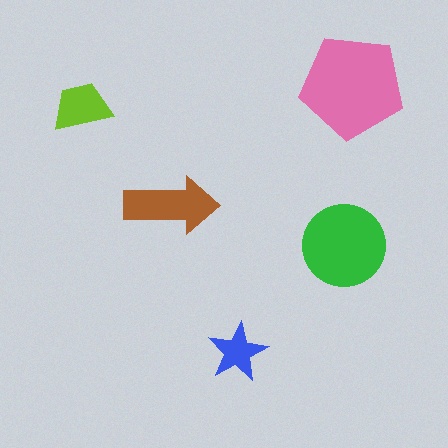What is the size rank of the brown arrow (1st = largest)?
3rd.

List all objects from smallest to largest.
The blue star, the lime trapezoid, the brown arrow, the green circle, the pink pentagon.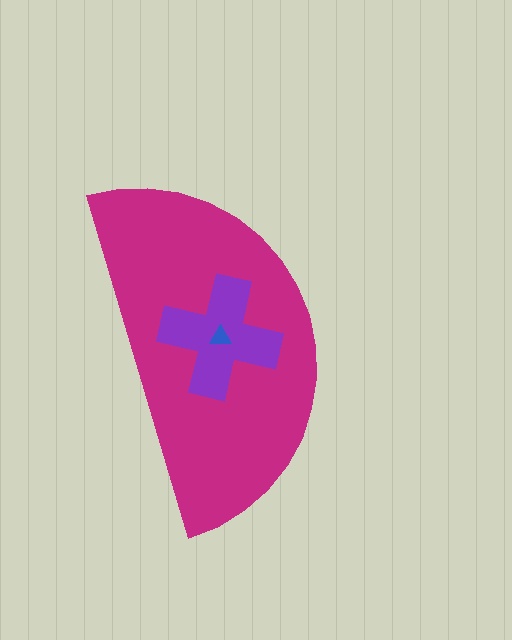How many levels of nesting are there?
3.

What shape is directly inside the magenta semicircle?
The purple cross.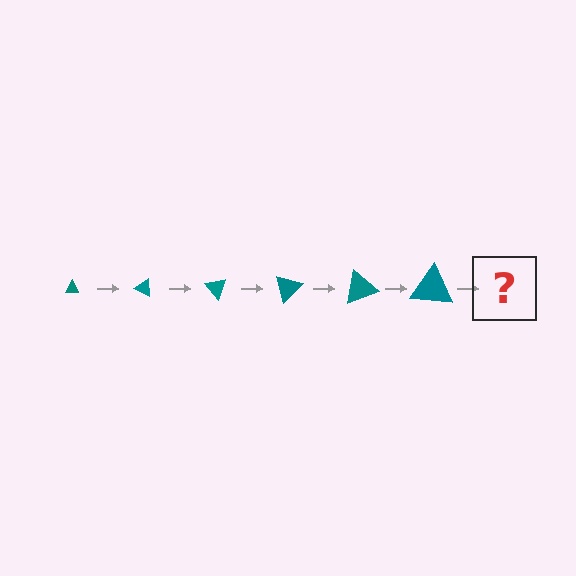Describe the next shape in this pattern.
It should be a triangle, larger than the previous one and rotated 150 degrees from the start.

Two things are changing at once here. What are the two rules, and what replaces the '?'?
The two rules are that the triangle grows larger each step and it rotates 25 degrees each step. The '?' should be a triangle, larger than the previous one and rotated 150 degrees from the start.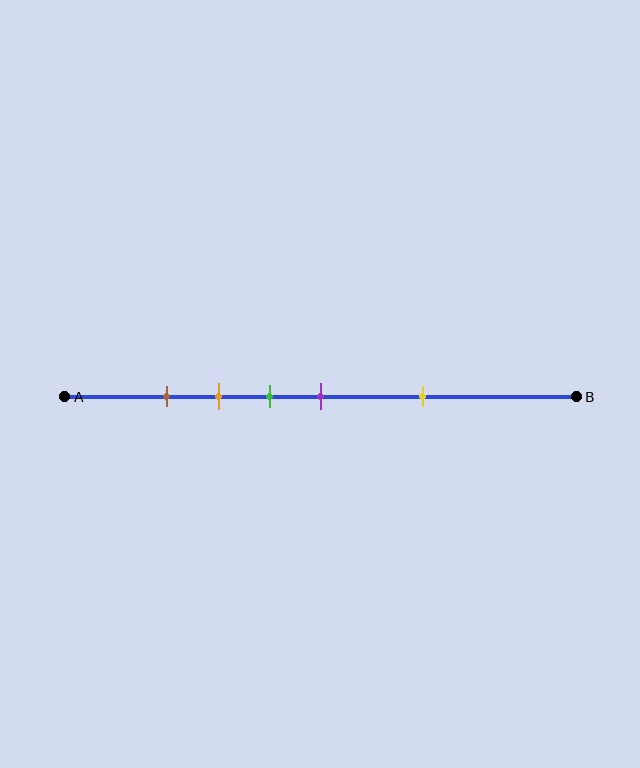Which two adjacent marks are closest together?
The brown and orange marks are the closest adjacent pair.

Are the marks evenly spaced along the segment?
No, the marks are not evenly spaced.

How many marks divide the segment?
There are 5 marks dividing the segment.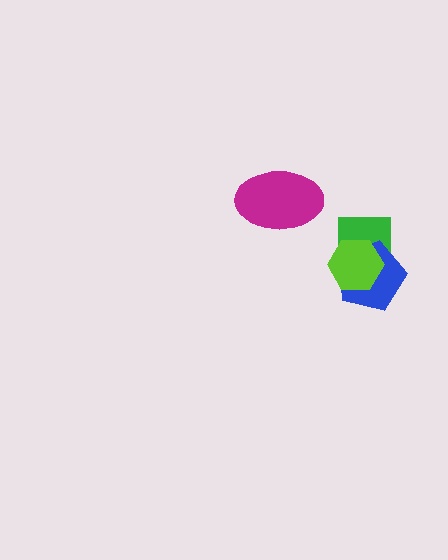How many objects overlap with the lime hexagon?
2 objects overlap with the lime hexagon.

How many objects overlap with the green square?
2 objects overlap with the green square.